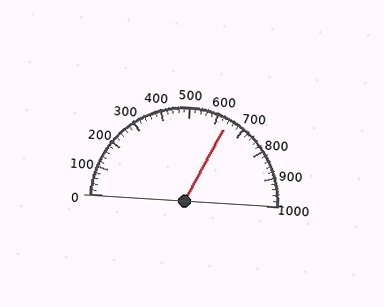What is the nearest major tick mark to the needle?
The nearest major tick mark is 600.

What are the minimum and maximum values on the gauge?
The gauge ranges from 0 to 1000.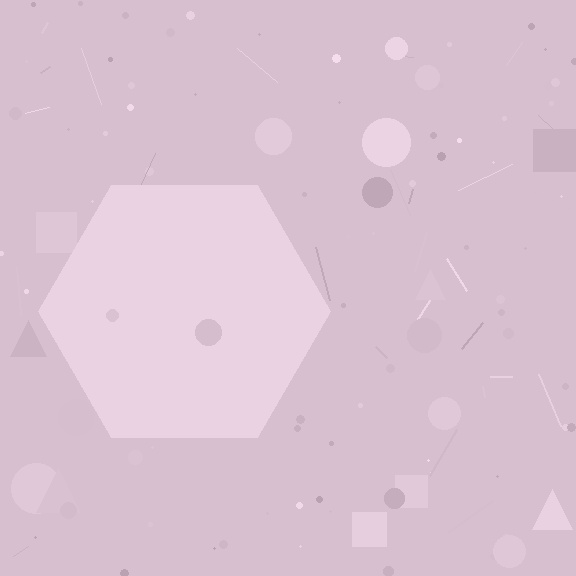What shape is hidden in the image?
A hexagon is hidden in the image.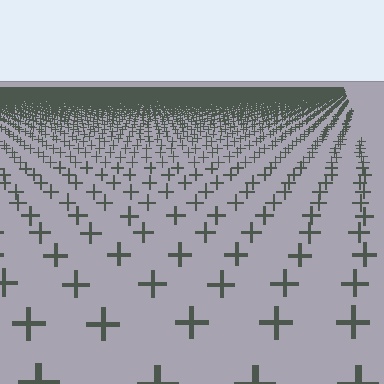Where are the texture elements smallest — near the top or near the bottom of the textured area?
Near the top.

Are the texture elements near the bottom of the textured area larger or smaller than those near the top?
Larger. Near the bottom, elements are closer to the viewer and appear at a bigger on-screen size.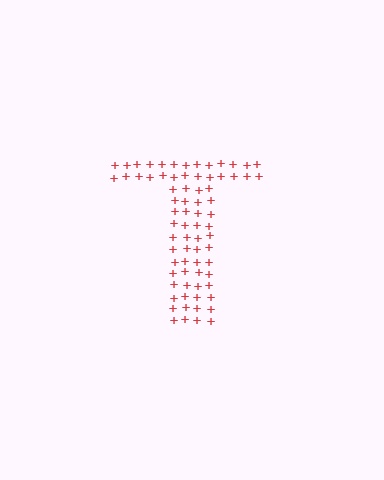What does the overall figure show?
The overall figure shows the letter T.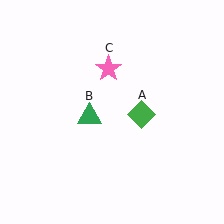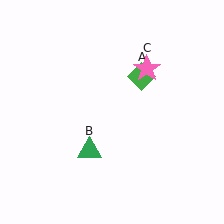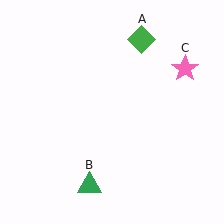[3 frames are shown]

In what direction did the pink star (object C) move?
The pink star (object C) moved right.